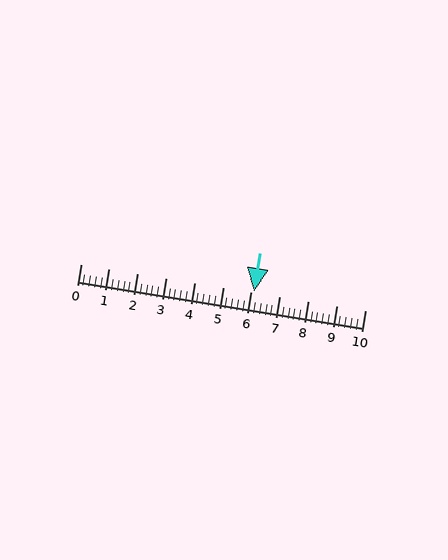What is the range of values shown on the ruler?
The ruler shows values from 0 to 10.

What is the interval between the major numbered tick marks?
The major tick marks are spaced 1 units apart.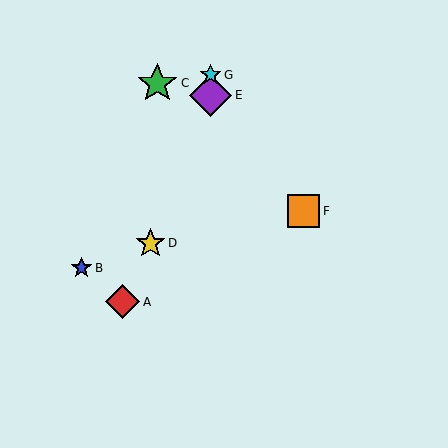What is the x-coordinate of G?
Object G is at x≈211.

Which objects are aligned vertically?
Objects E, G are aligned vertically.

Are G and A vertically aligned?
No, G is at x≈211 and A is at x≈123.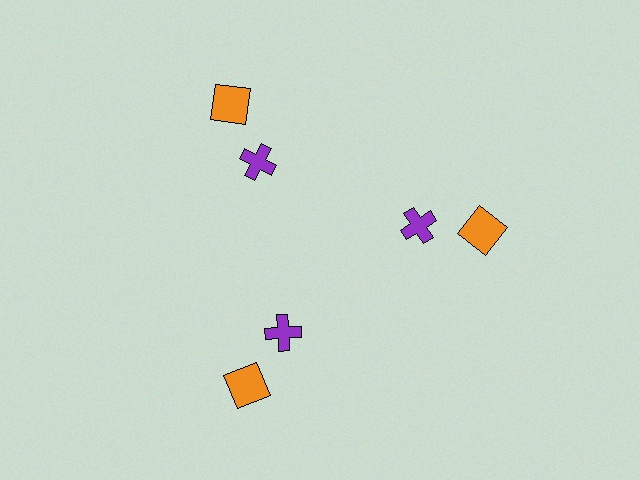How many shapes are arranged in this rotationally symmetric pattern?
There are 6 shapes, arranged in 3 groups of 2.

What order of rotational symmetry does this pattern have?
This pattern has 3-fold rotational symmetry.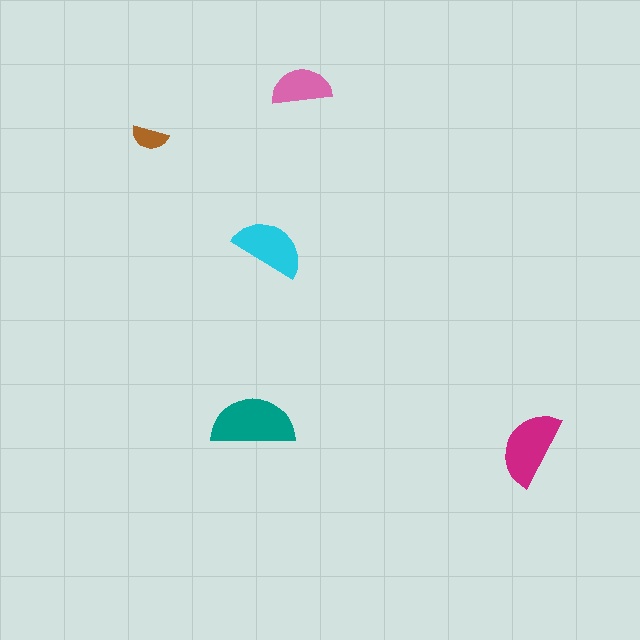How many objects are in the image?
There are 5 objects in the image.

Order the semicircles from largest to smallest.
the teal one, the magenta one, the cyan one, the pink one, the brown one.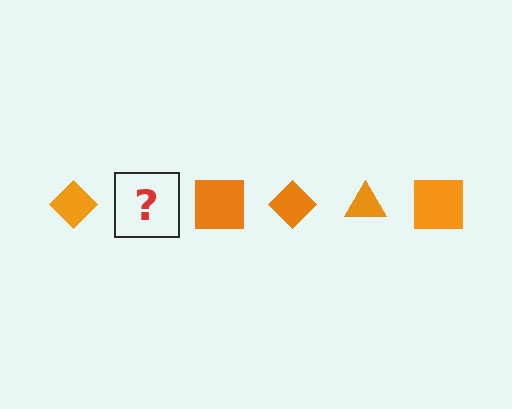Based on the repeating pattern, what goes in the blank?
The blank should be an orange triangle.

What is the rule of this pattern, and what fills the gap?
The rule is that the pattern cycles through diamond, triangle, square shapes in orange. The gap should be filled with an orange triangle.